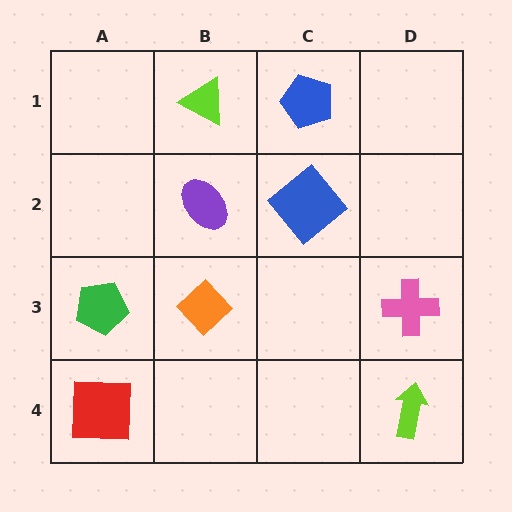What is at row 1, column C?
A blue pentagon.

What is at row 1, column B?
A lime triangle.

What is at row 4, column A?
A red square.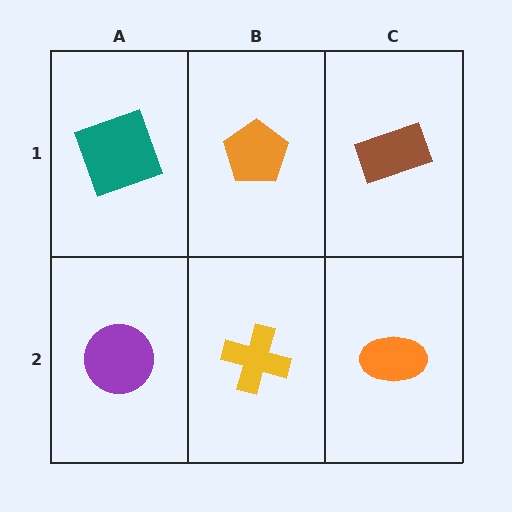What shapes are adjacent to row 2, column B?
An orange pentagon (row 1, column B), a purple circle (row 2, column A), an orange ellipse (row 2, column C).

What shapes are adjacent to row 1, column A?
A purple circle (row 2, column A), an orange pentagon (row 1, column B).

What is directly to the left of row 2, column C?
A yellow cross.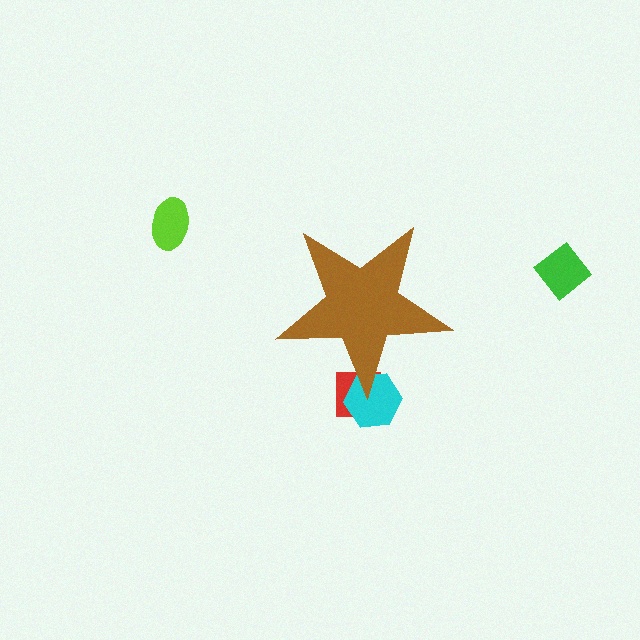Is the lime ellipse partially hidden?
No, the lime ellipse is fully visible.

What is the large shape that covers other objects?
A brown star.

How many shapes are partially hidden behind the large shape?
2 shapes are partially hidden.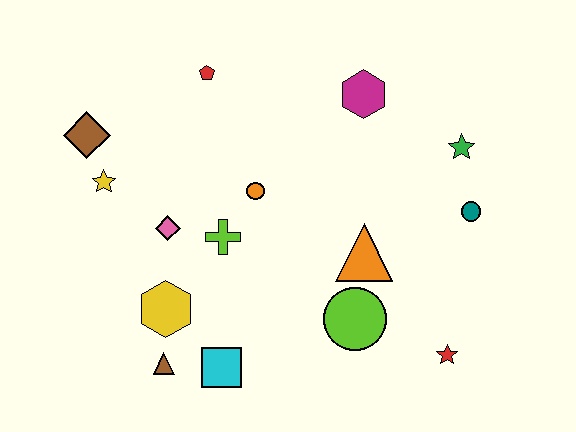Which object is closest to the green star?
The teal circle is closest to the green star.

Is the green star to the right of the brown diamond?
Yes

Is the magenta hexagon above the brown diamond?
Yes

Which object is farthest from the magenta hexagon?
The brown triangle is farthest from the magenta hexagon.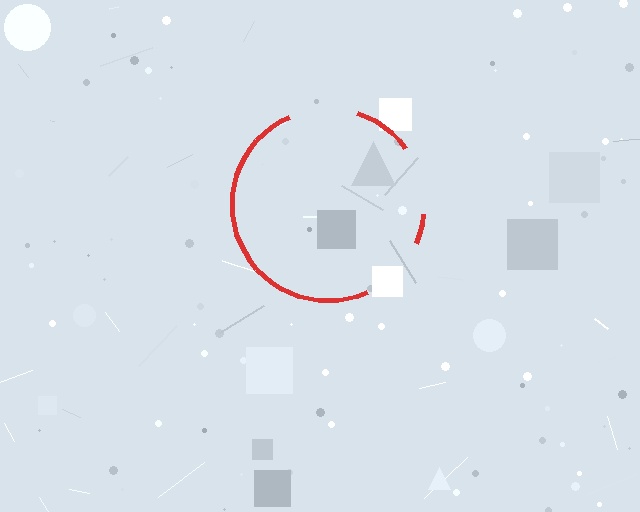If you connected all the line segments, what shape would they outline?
They would outline a circle.